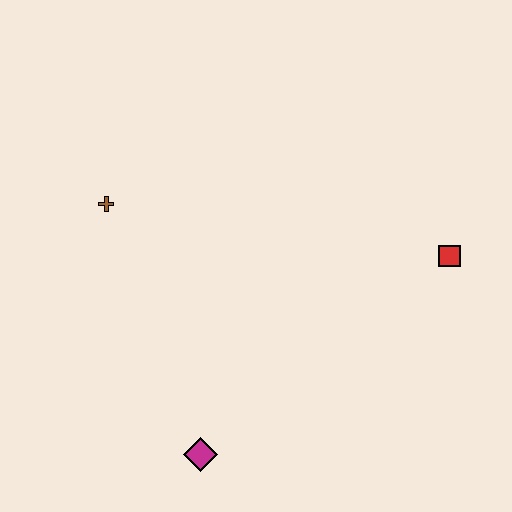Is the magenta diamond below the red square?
Yes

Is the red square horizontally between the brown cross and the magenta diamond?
No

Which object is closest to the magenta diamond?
The brown cross is closest to the magenta diamond.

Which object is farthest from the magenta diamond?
The red square is farthest from the magenta diamond.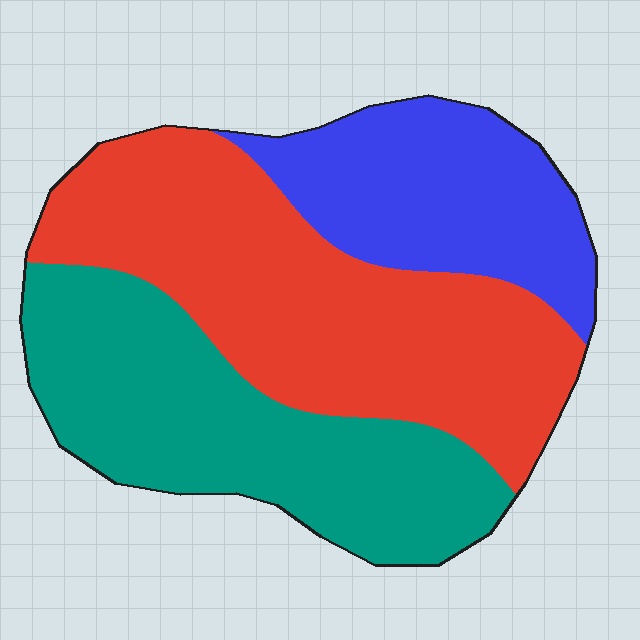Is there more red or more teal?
Red.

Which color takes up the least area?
Blue, at roughly 25%.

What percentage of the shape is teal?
Teal takes up about one third (1/3) of the shape.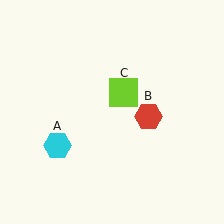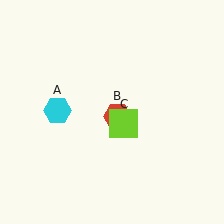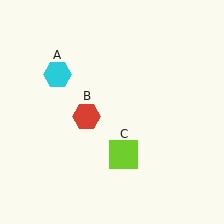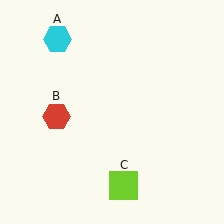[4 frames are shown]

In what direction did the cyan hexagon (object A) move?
The cyan hexagon (object A) moved up.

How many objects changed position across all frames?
3 objects changed position: cyan hexagon (object A), red hexagon (object B), lime square (object C).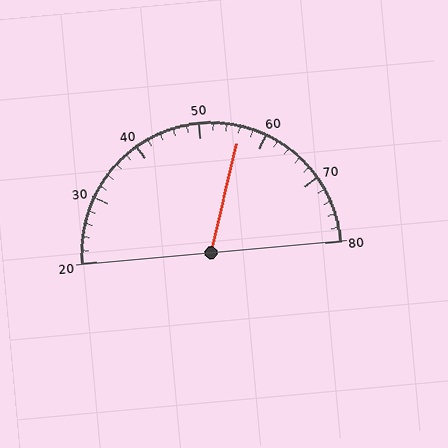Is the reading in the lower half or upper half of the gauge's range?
The reading is in the upper half of the range (20 to 80).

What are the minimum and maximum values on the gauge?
The gauge ranges from 20 to 80.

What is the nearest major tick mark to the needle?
The nearest major tick mark is 60.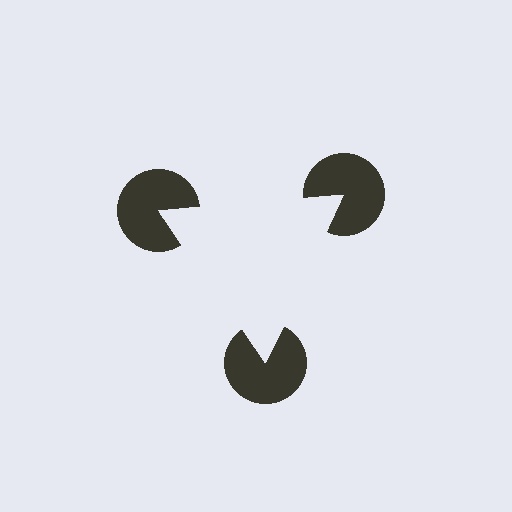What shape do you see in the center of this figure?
An illusory triangle — its edges are inferred from the aligned wedge cuts in the pac-man discs, not physically drawn.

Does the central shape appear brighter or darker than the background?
It typically appears slightly brighter than the background, even though no actual brightness change is drawn.